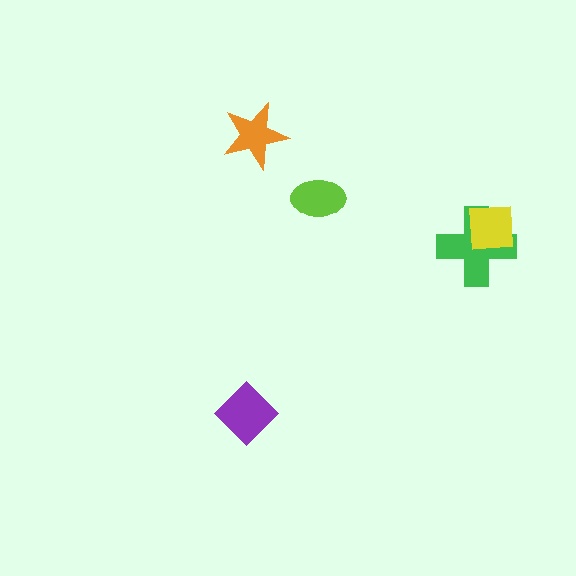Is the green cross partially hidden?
Yes, it is partially covered by another shape.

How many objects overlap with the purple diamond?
0 objects overlap with the purple diamond.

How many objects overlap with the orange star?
0 objects overlap with the orange star.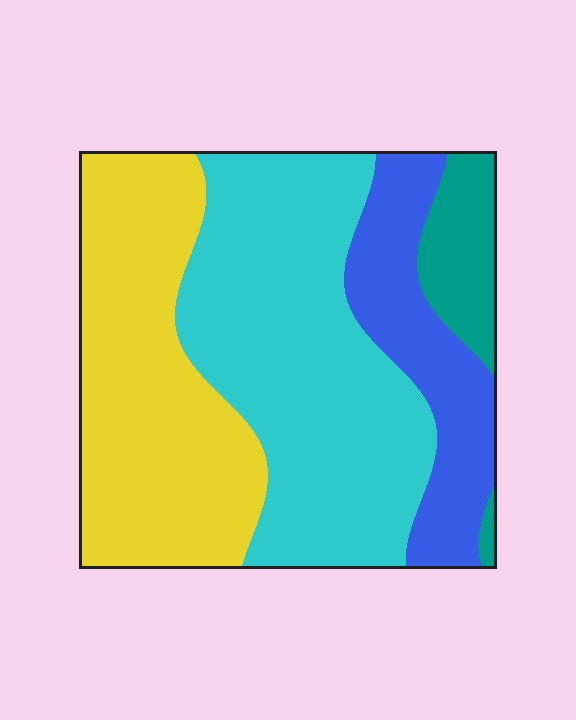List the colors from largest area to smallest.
From largest to smallest: cyan, yellow, blue, teal.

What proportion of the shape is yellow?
Yellow takes up between a sixth and a third of the shape.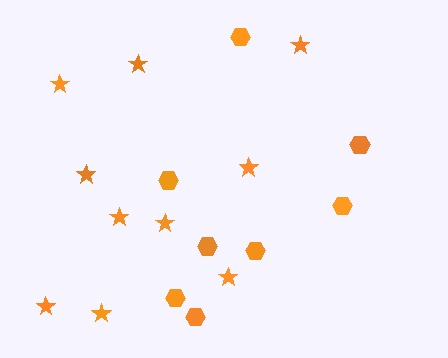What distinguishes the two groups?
There are 2 groups: one group of hexagons (8) and one group of stars (10).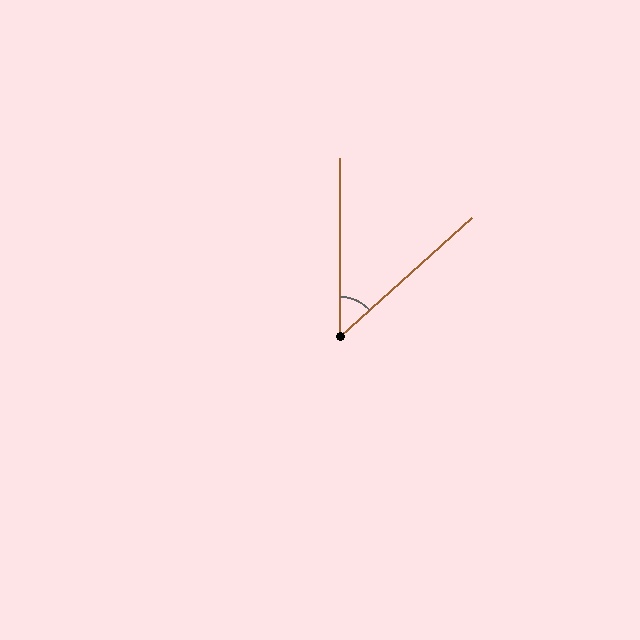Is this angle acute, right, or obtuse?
It is acute.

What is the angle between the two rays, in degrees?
Approximately 48 degrees.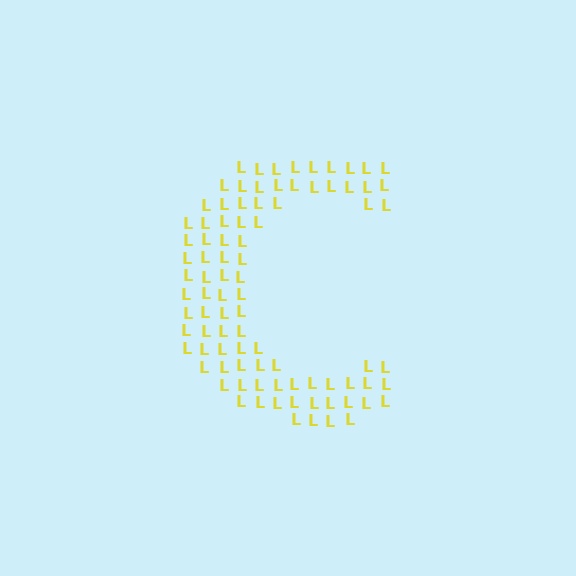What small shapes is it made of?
It is made of small letter L's.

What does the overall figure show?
The overall figure shows the letter C.